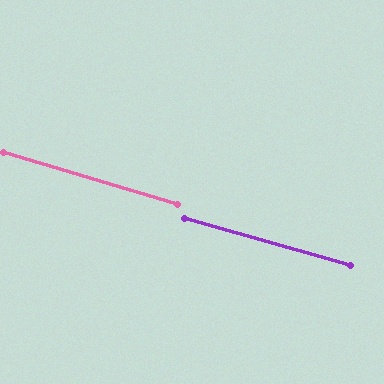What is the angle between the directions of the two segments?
Approximately 1 degree.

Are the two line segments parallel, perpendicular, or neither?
Parallel — their directions differ by only 0.8°.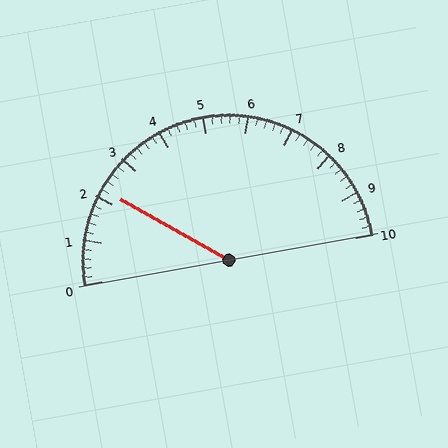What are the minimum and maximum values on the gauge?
The gauge ranges from 0 to 10.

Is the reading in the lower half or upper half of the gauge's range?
The reading is in the lower half of the range (0 to 10).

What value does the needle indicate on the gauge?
The needle indicates approximately 2.2.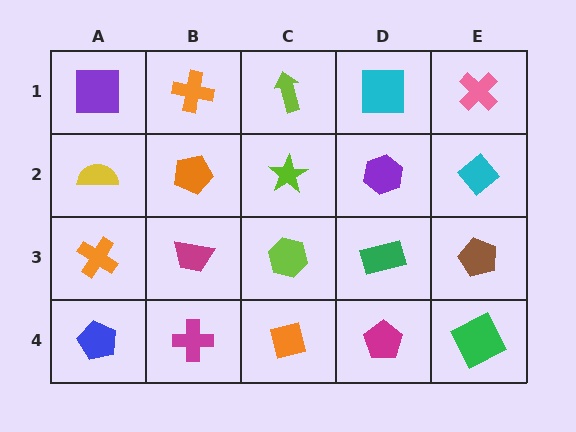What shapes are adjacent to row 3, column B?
An orange pentagon (row 2, column B), a magenta cross (row 4, column B), an orange cross (row 3, column A), a lime hexagon (row 3, column C).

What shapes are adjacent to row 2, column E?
A pink cross (row 1, column E), a brown pentagon (row 3, column E), a purple hexagon (row 2, column D).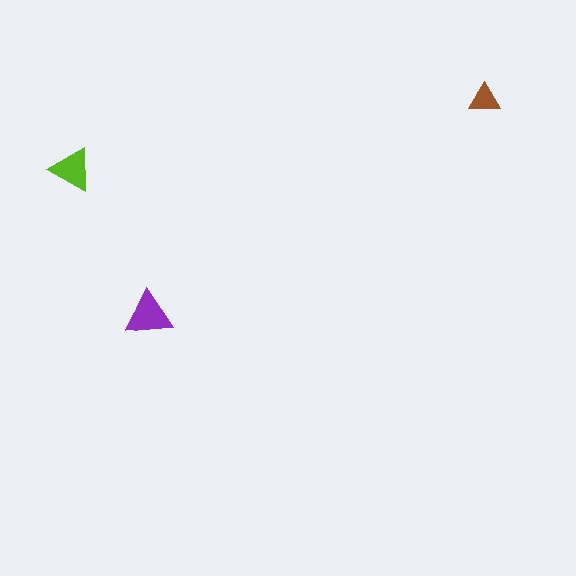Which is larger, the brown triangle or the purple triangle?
The purple one.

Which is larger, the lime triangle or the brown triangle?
The lime one.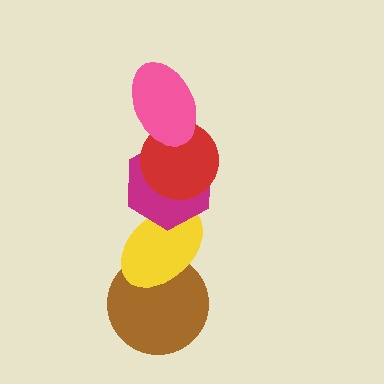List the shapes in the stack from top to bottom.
From top to bottom: the pink ellipse, the red circle, the magenta hexagon, the yellow ellipse, the brown circle.